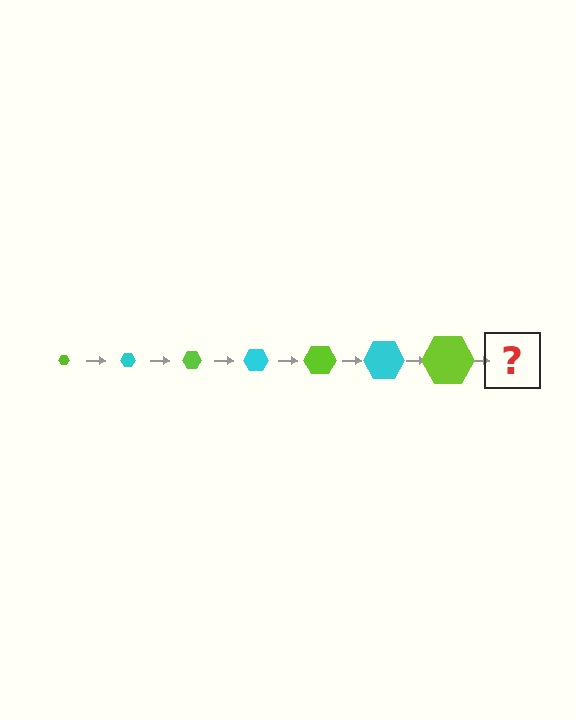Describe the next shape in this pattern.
It should be a cyan hexagon, larger than the previous one.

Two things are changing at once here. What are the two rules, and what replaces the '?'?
The two rules are that the hexagon grows larger each step and the color cycles through lime and cyan. The '?' should be a cyan hexagon, larger than the previous one.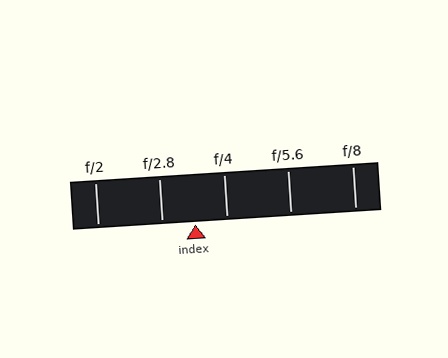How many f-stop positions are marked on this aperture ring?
There are 5 f-stop positions marked.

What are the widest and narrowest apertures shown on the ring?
The widest aperture shown is f/2 and the narrowest is f/8.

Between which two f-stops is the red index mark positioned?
The index mark is between f/2.8 and f/4.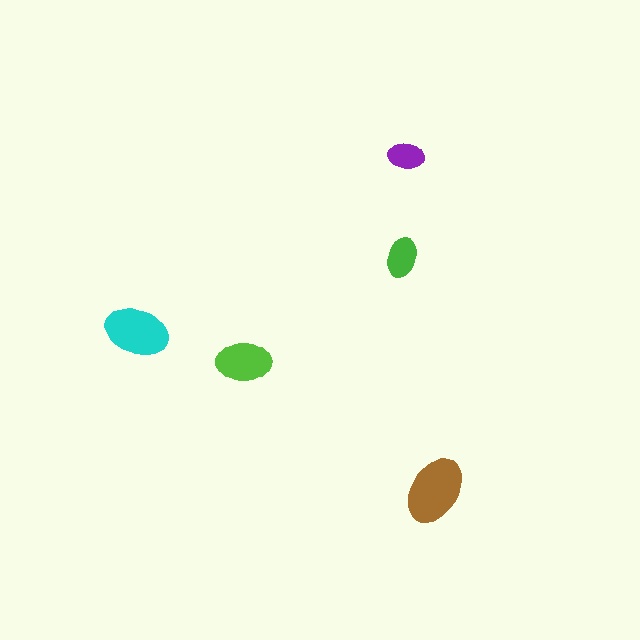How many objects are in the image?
There are 5 objects in the image.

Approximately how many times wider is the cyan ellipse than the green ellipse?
About 1.5 times wider.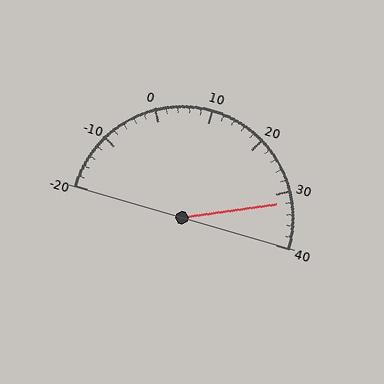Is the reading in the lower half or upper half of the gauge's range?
The reading is in the upper half of the range (-20 to 40).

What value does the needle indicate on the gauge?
The needle indicates approximately 32.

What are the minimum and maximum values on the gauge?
The gauge ranges from -20 to 40.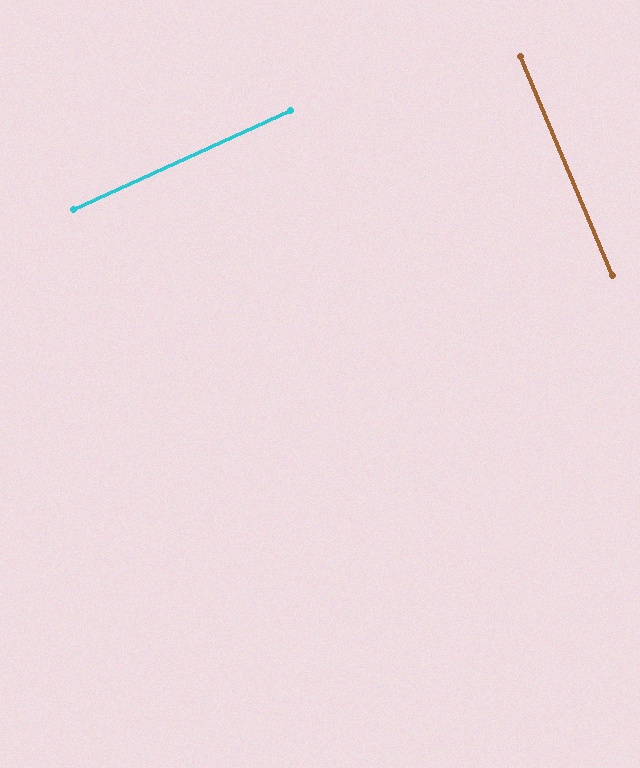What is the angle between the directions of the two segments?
Approximately 88 degrees.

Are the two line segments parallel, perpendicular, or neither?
Perpendicular — they meet at approximately 88°.